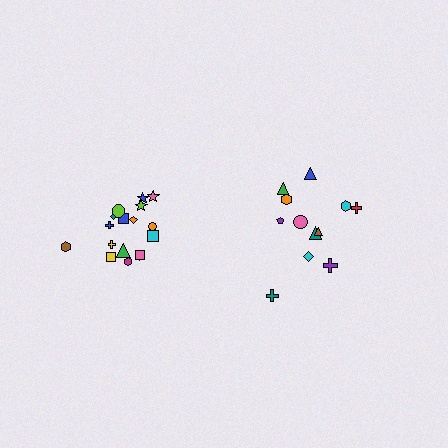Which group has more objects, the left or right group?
The left group.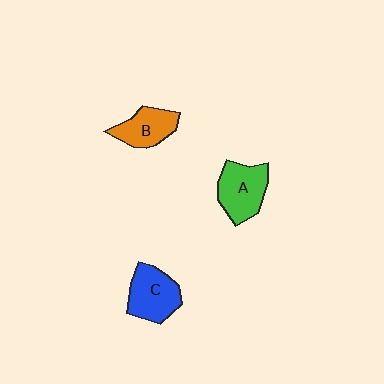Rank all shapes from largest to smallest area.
From largest to smallest: A (green), C (blue), B (orange).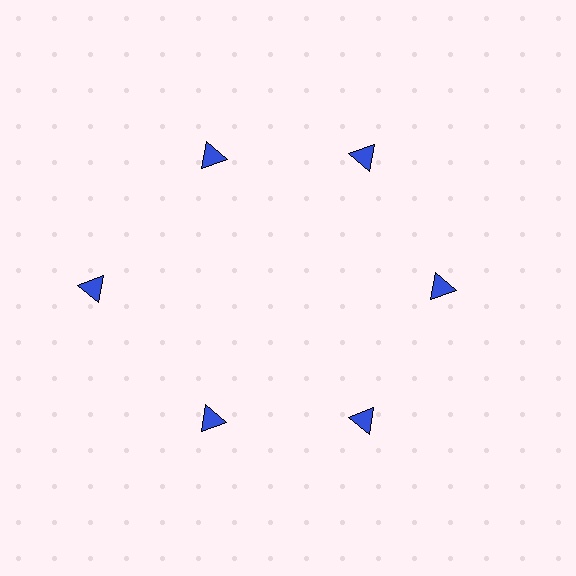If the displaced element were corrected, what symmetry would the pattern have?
It would have 6-fold rotational symmetry — the pattern would map onto itself every 60 degrees.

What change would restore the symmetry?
The symmetry would be restored by moving it inward, back onto the ring so that all 6 triangles sit at equal angles and equal distance from the center.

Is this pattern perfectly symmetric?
No. The 6 blue triangles are arranged in a ring, but one element near the 9 o'clock position is pushed outward from the center, breaking the 6-fold rotational symmetry.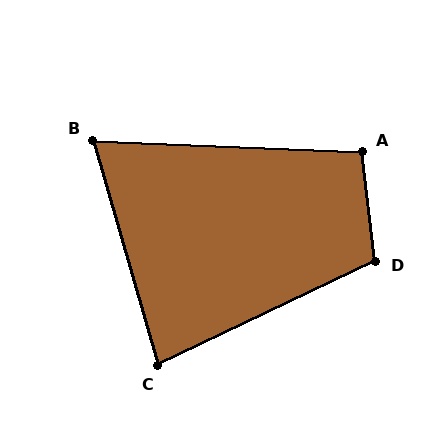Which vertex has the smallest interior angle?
B, at approximately 71 degrees.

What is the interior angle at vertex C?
Approximately 81 degrees (acute).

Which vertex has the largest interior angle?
D, at approximately 109 degrees.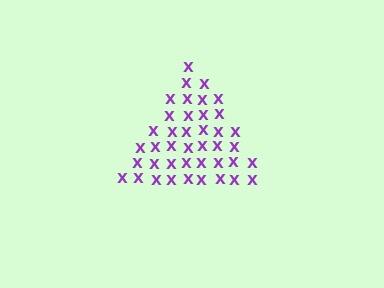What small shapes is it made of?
It is made of small letter X's.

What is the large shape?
The large shape is a triangle.